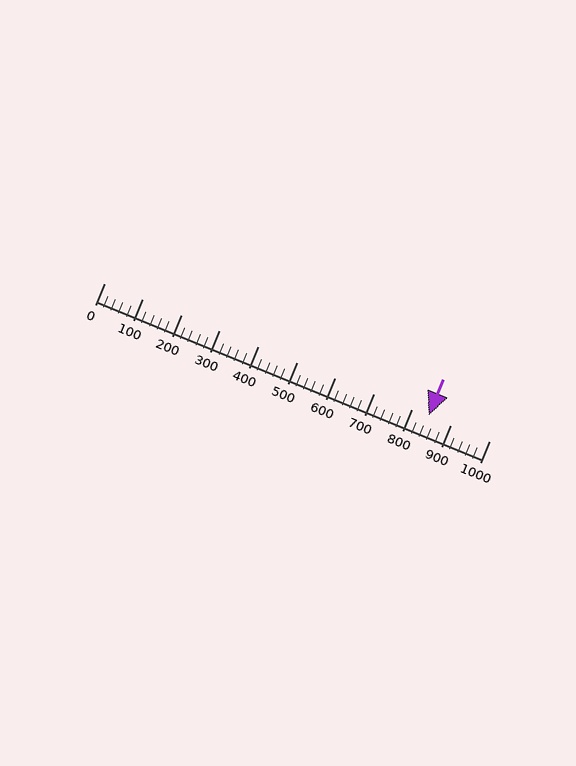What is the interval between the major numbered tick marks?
The major tick marks are spaced 100 units apart.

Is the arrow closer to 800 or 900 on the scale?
The arrow is closer to 800.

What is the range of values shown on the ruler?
The ruler shows values from 0 to 1000.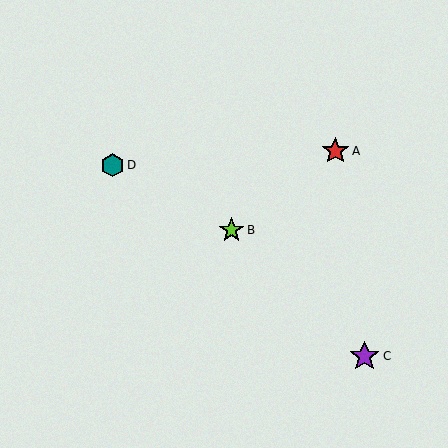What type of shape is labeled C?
Shape C is a purple star.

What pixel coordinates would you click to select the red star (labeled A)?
Click at (335, 151) to select the red star A.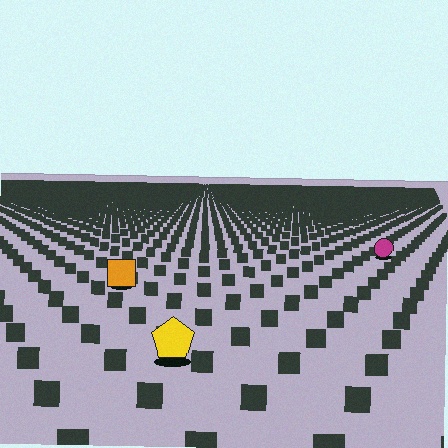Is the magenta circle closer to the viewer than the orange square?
No. The orange square is closer — you can tell from the texture gradient: the ground texture is coarser near it.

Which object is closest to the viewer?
The yellow pentagon is closest. The texture marks near it are larger and more spread out.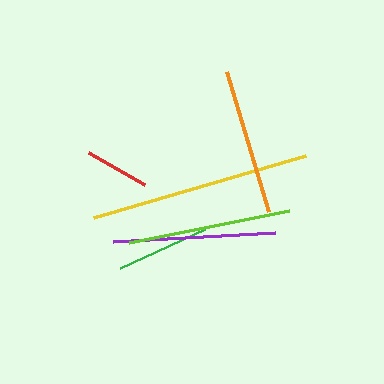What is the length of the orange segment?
The orange segment is approximately 146 pixels long.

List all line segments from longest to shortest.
From longest to shortest: yellow, lime, purple, orange, green, red.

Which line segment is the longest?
The yellow line is the longest at approximately 220 pixels.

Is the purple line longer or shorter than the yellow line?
The yellow line is longer than the purple line.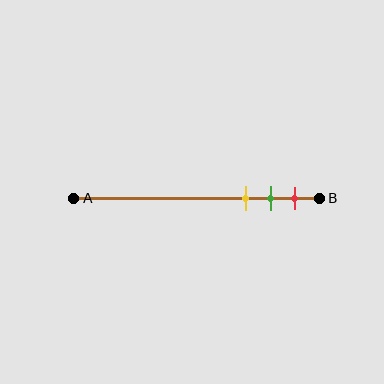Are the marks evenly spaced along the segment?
Yes, the marks are approximately evenly spaced.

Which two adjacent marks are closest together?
The green and red marks are the closest adjacent pair.